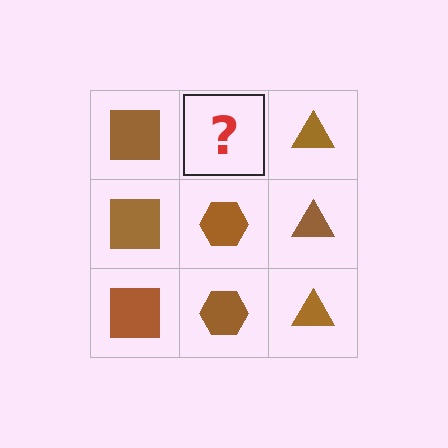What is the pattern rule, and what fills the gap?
The rule is that each column has a consistent shape. The gap should be filled with a brown hexagon.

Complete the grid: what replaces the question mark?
The question mark should be replaced with a brown hexagon.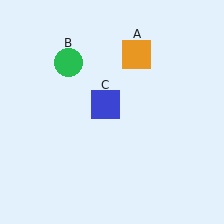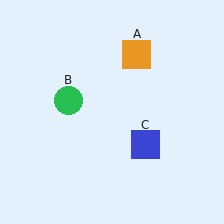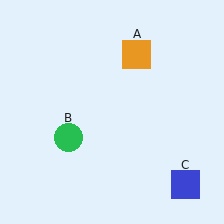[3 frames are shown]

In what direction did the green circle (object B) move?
The green circle (object B) moved down.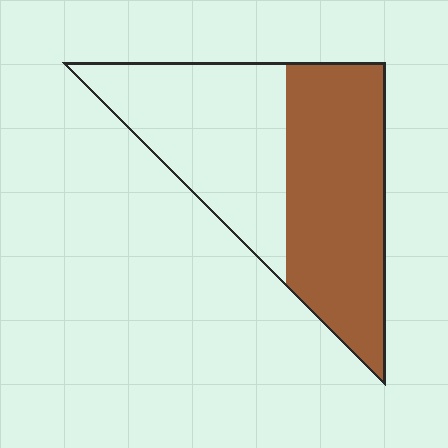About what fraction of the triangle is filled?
About one half (1/2).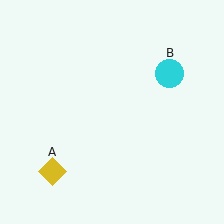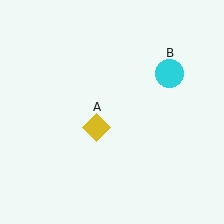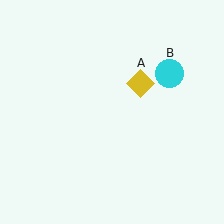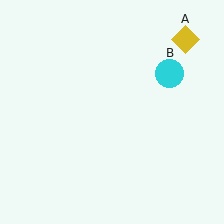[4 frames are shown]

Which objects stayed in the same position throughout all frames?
Cyan circle (object B) remained stationary.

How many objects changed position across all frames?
1 object changed position: yellow diamond (object A).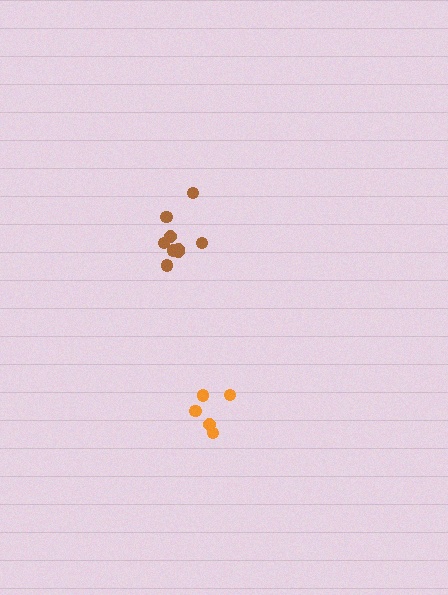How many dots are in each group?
Group 1: 9 dots, Group 2: 5 dots (14 total).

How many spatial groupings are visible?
There are 2 spatial groupings.